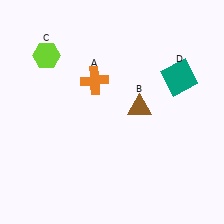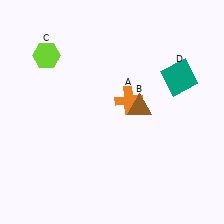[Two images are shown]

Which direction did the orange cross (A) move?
The orange cross (A) moved right.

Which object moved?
The orange cross (A) moved right.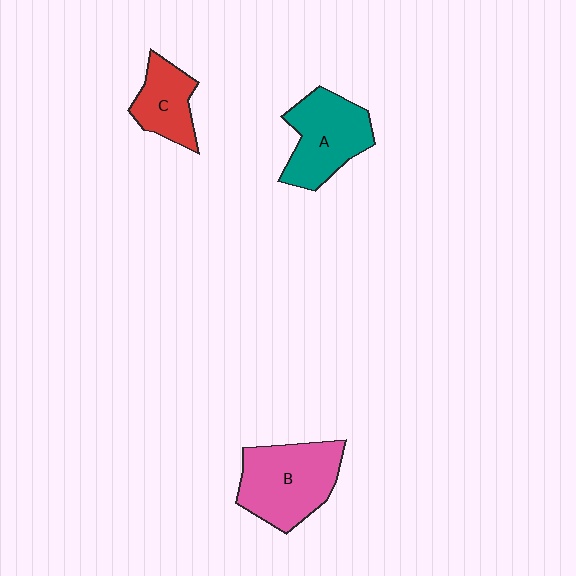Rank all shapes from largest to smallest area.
From largest to smallest: B (pink), A (teal), C (red).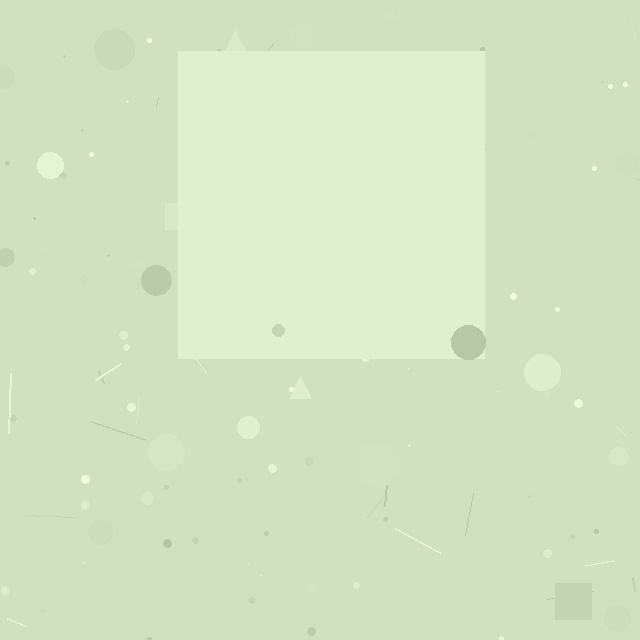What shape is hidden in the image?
A square is hidden in the image.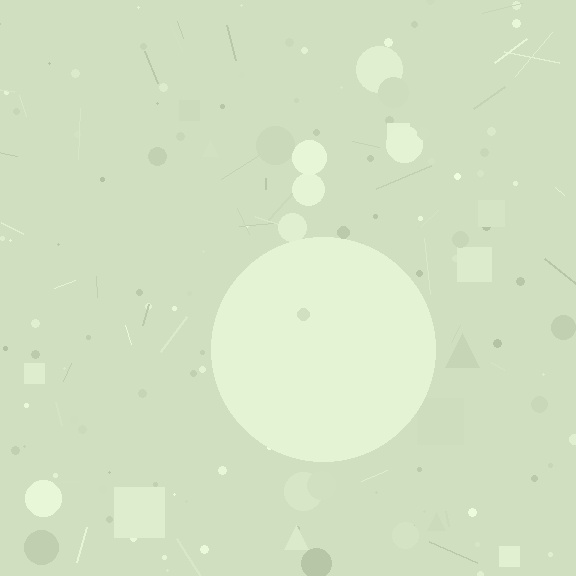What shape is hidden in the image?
A circle is hidden in the image.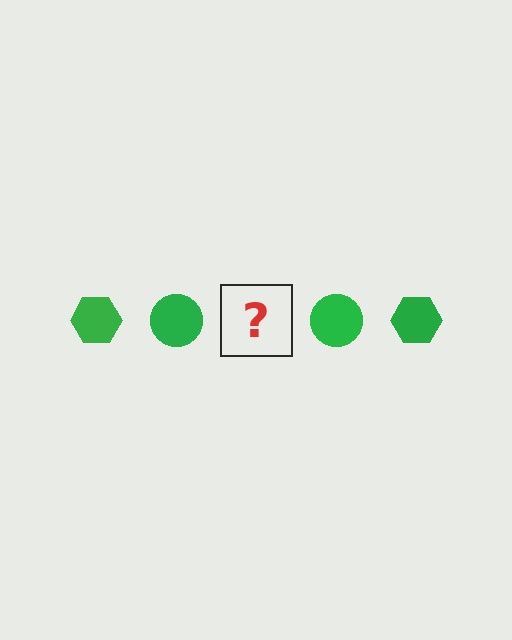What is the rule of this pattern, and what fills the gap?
The rule is that the pattern cycles through hexagon, circle shapes in green. The gap should be filled with a green hexagon.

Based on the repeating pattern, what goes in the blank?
The blank should be a green hexagon.